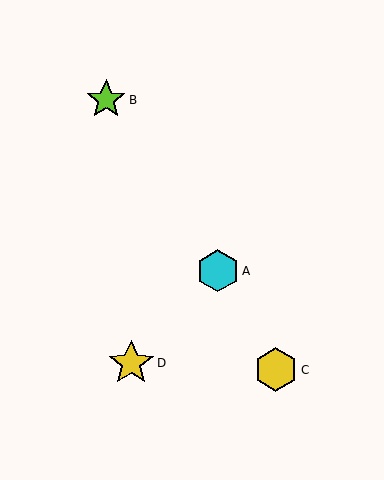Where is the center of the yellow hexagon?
The center of the yellow hexagon is at (276, 370).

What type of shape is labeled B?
Shape B is a lime star.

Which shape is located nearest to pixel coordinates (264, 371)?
The yellow hexagon (labeled C) at (276, 370) is nearest to that location.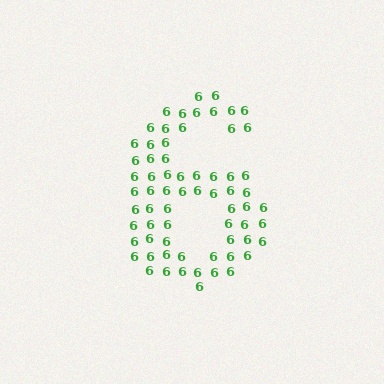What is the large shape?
The large shape is the digit 6.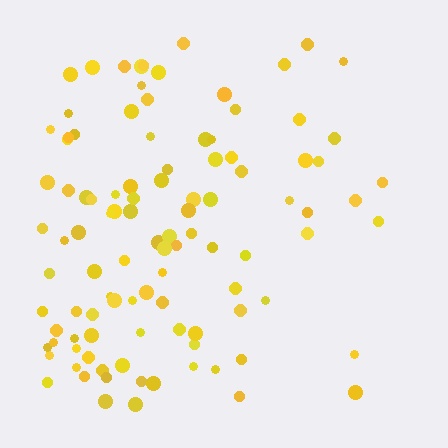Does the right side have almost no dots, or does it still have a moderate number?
Still a moderate number, just noticeably fewer than the left.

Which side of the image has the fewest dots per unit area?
The right.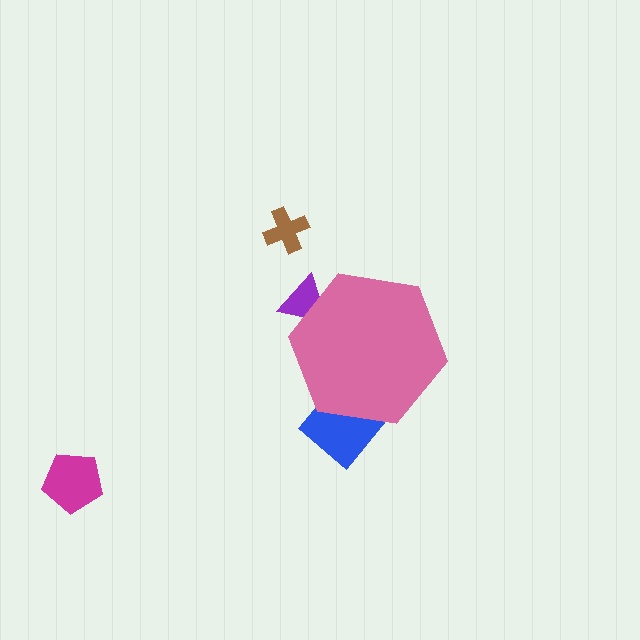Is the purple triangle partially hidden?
Yes, the purple triangle is partially hidden behind the pink hexagon.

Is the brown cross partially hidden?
No, the brown cross is fully visible.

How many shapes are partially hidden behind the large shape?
2 shapes are partially hidden.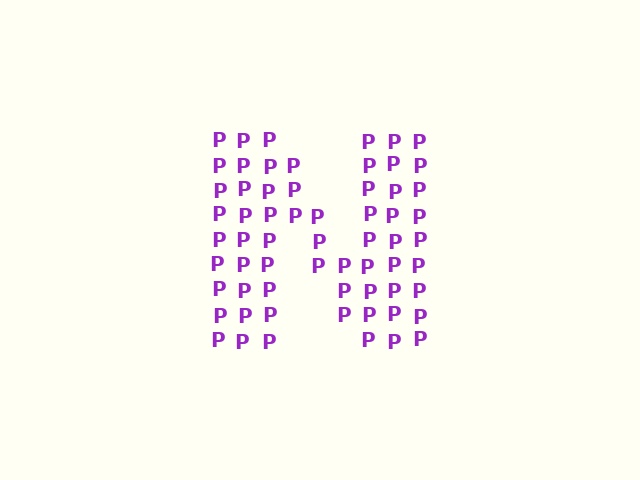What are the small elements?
The small elements are letter P's.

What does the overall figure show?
The overall figure shows the letter N.